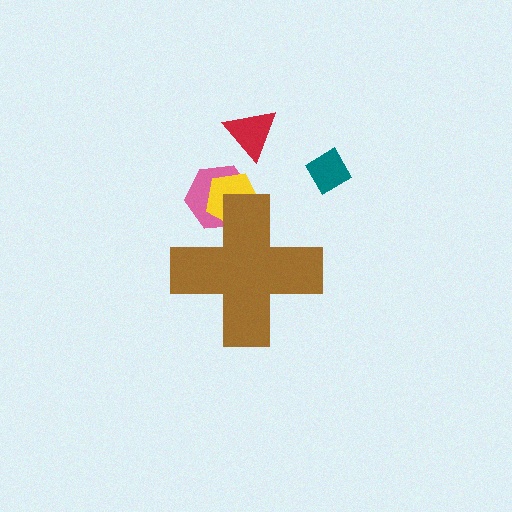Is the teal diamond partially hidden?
No, the teal diamond is fully visible.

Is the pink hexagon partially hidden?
Yes, the pink hexagon is partially hidden behind the brown cross.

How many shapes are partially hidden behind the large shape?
2 shapes are partially hidden.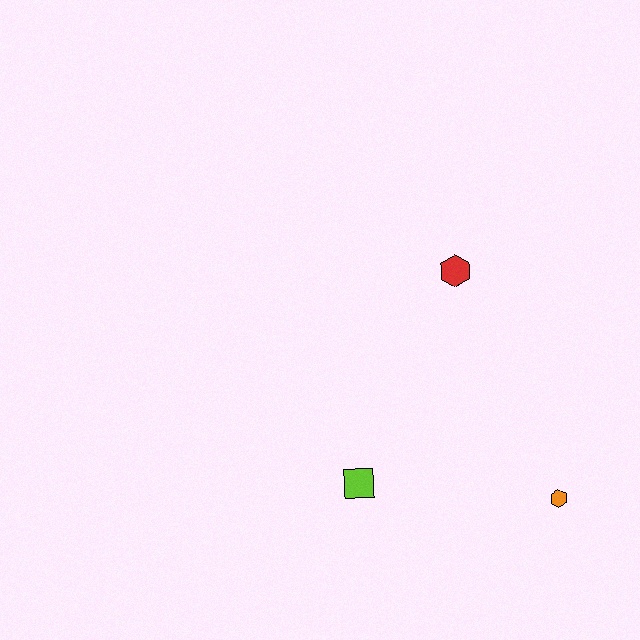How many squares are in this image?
There is 1 square.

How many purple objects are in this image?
There are no purple objects.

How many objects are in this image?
There are 3 objects.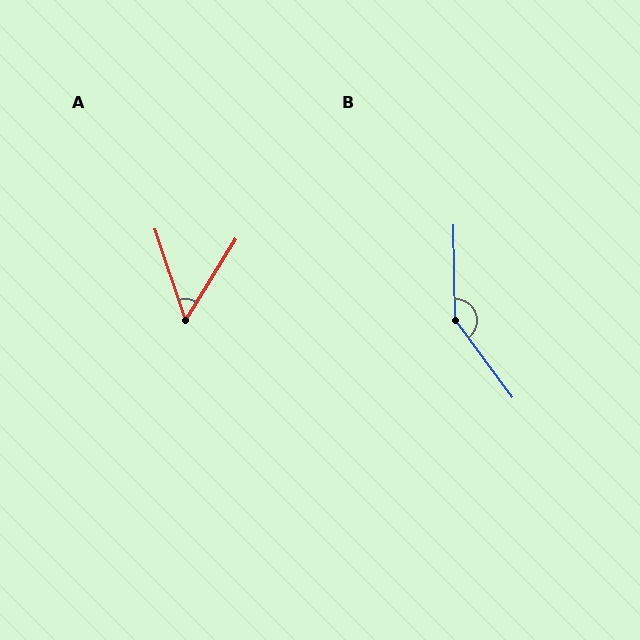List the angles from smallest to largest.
A (51°), B (144°).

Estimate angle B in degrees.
Approximately 144 degrees.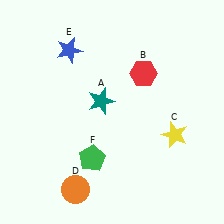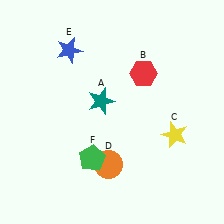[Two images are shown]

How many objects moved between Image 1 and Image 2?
1 object moved between the two images.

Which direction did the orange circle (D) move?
The orange circle (D) moved right.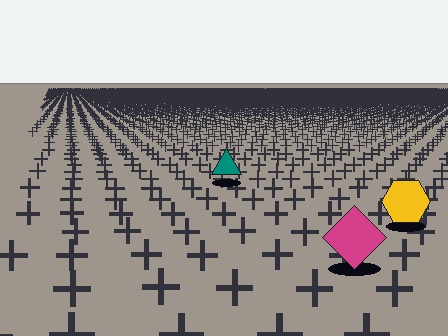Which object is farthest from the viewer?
The teal triangle is farthest from the viewer. It appears smaller and the ground texture around it is denser.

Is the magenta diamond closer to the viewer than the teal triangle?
Yes. The magenta diamond is closer — you can tell from the texture gradient: the ground texture is coarser near it.